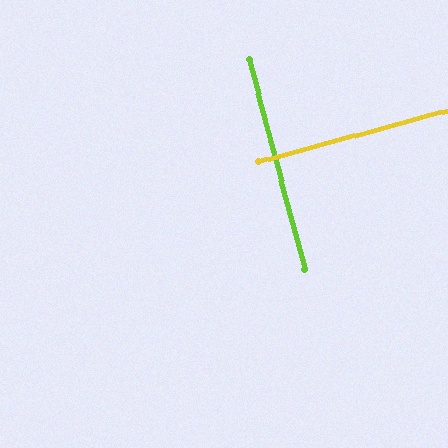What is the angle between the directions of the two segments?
Approximately 90 degrees.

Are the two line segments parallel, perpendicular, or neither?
Perpendicular — they meet at approximately 90°.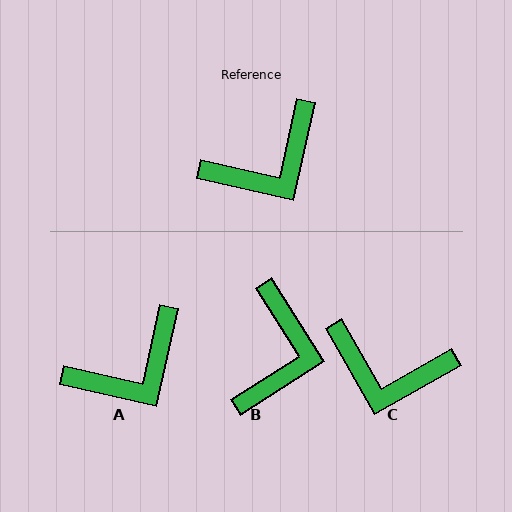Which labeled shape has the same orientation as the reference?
A.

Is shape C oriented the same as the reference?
No, it is off by about 48 degrees.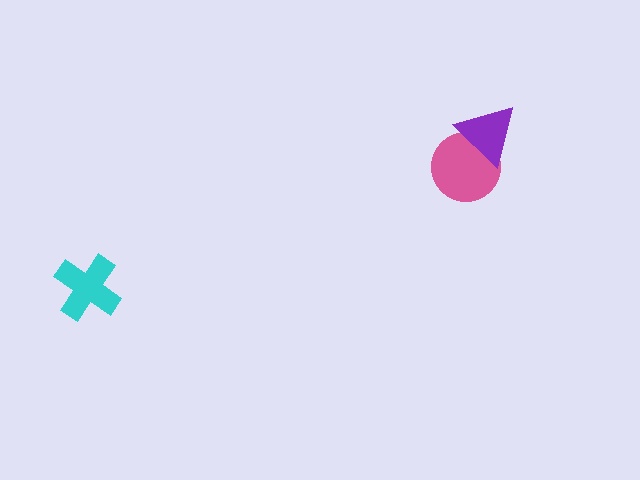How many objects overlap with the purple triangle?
1 object overlaps with the purple triangle.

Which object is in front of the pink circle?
The purple triangle is in front of the pink circle.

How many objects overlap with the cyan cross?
0 objects overlap with the cyan cross.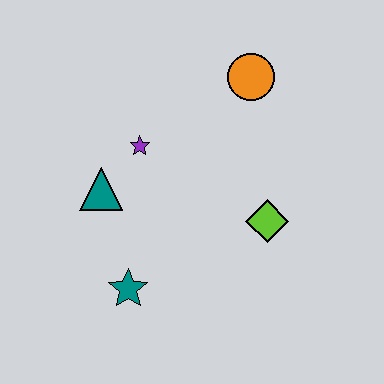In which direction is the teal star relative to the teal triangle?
The teal star is below the teal triangle.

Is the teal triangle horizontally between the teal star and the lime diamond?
No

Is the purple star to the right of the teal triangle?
Yes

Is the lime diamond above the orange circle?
No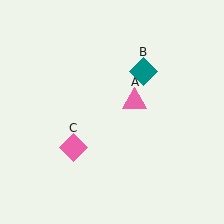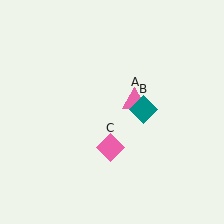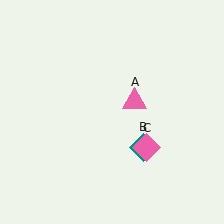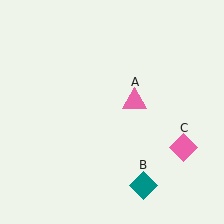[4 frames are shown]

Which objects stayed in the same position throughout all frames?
Pink triangle (object A) remained stationary.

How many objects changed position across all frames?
2 objects changed position: teal diamond (object B), pink diamond (object C).